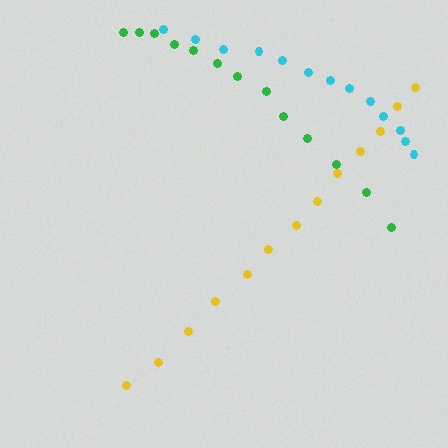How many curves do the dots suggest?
There are 3 distinct paths.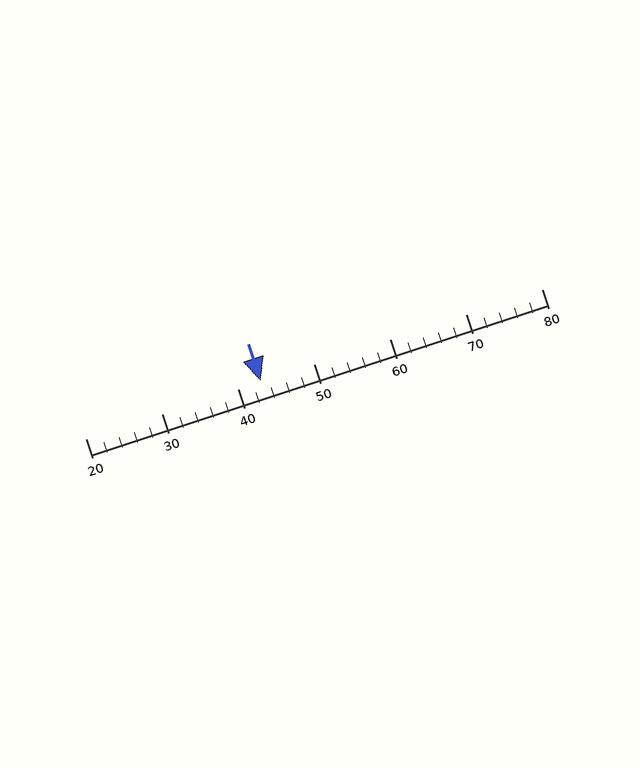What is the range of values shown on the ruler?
The ruler shows values from 20 to 80.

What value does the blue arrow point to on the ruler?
The blue arrow points to approximately 43.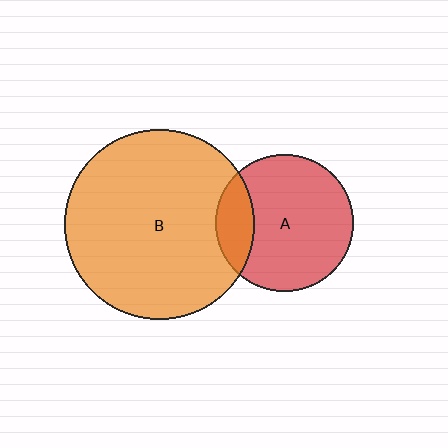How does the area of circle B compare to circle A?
Approximately 1.9 times.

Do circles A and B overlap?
Yes.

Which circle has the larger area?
Circle B (orange).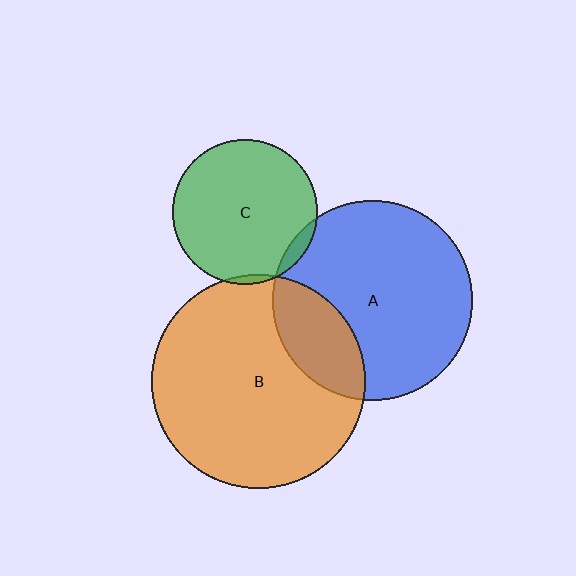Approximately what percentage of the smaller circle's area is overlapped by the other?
Approximately 5%.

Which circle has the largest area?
Circle B (orange).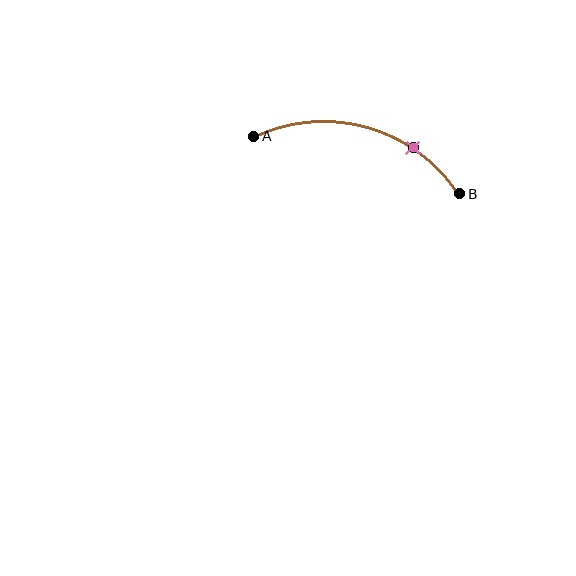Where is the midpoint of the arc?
The arc midpoint is the point on the curve farthest from the straight line joining A and B. It sits above that line.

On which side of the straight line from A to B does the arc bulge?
The arc bulges above the straight line connecting A and B.